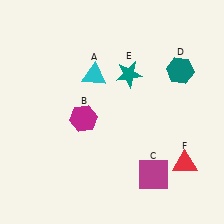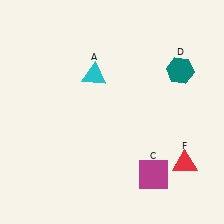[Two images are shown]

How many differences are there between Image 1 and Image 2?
There are 2 differences between the two images.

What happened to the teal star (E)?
The teal star (E) was removed in Image 2. It was in the top-right area of Image 1.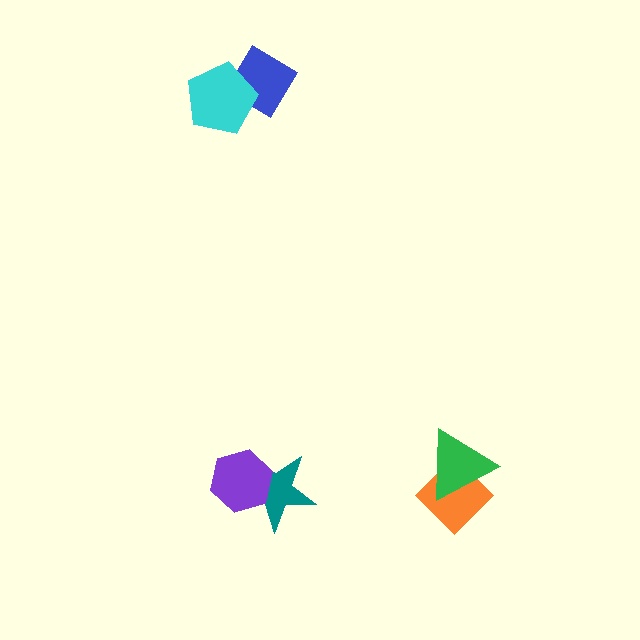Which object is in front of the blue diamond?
The cyan pentagon is in front of the blue diamond.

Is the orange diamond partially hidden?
Yes, it is partially covered by another shape.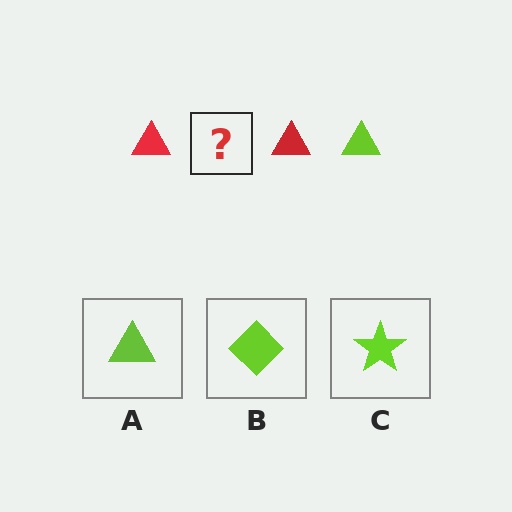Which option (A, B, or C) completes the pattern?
A.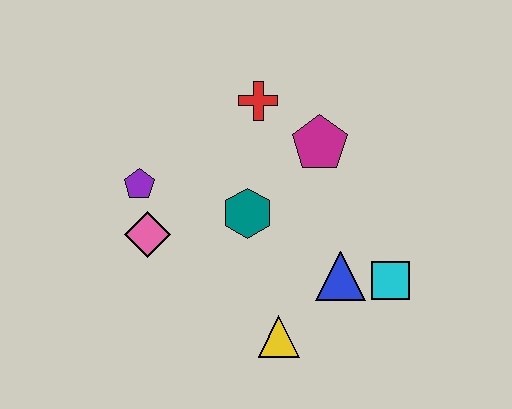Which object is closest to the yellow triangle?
The blue triangle is closest to the yellow triangle.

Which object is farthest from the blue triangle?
The purple pentagon is farthest from the blue triangle.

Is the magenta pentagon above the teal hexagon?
Yes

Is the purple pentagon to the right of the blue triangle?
No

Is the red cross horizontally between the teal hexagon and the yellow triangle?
Yes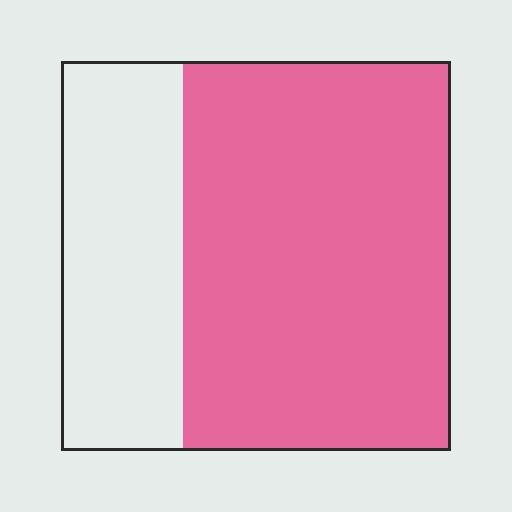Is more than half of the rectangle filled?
Yes.